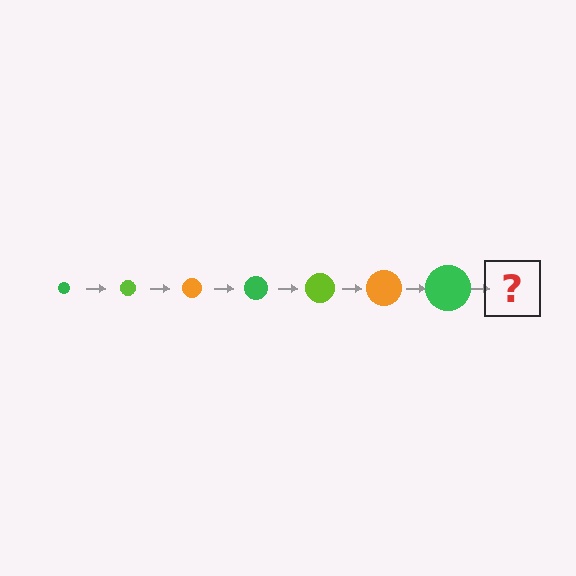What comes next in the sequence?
The next element should be a lime circle, larger than the previous one.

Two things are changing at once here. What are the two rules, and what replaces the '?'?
The two rules are that the circle grows larger each step and the color cycles through green, lime, and orange. The '?' should be a lime circle, larger than the previous one.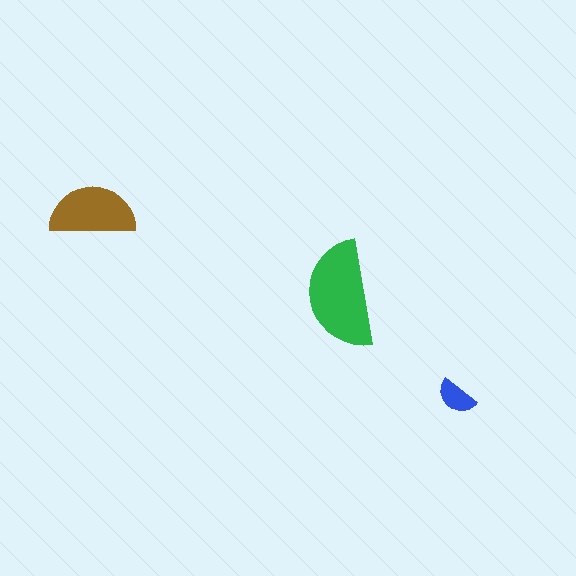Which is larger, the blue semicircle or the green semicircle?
The green one.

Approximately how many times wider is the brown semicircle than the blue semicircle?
About 2 times wider.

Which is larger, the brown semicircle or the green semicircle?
The green one.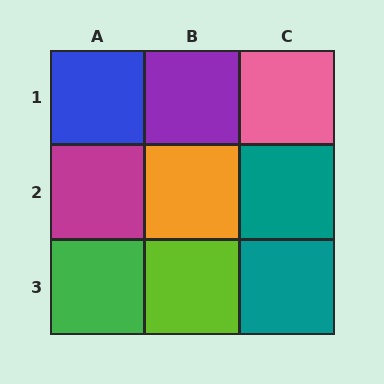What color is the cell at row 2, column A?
Magenta.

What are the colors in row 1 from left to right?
Blue, purple, pink.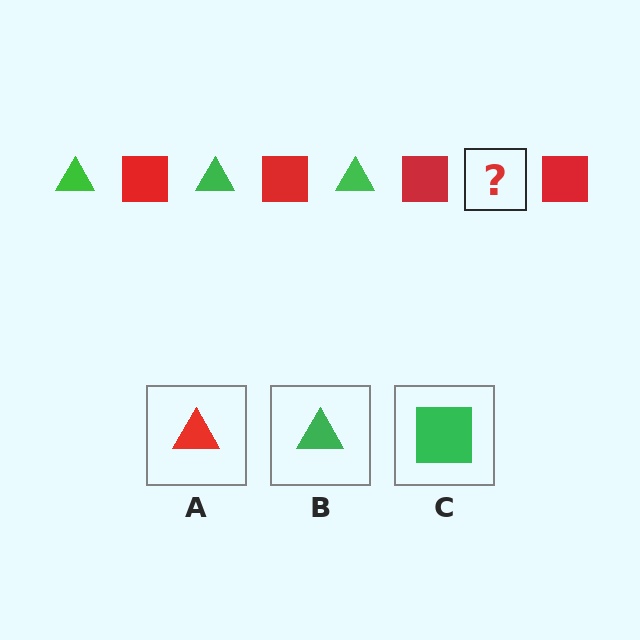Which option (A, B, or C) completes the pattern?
B.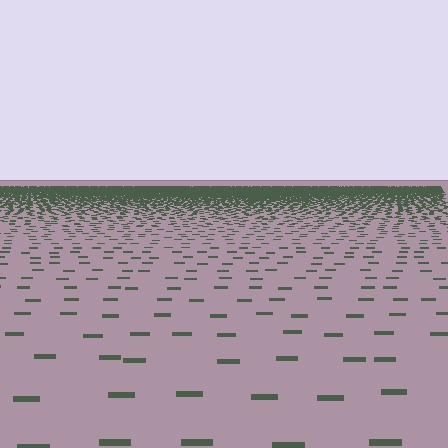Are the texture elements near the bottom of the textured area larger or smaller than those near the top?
Larger. Near the bottom, elements are closer to the viewer and appear at a bigger on-screen size.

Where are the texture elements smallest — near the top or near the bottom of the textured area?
Near the top.